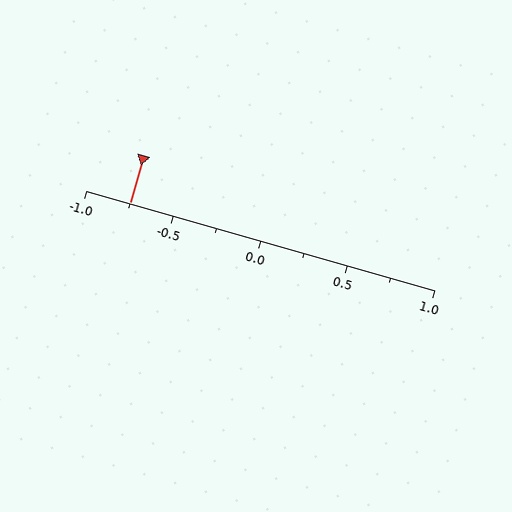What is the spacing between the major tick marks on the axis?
The major ticks are spaced 0.5 apart.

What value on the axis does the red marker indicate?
The marker indicates approximately -0.75.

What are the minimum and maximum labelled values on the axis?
The axis runs from -1.0 to 1.0.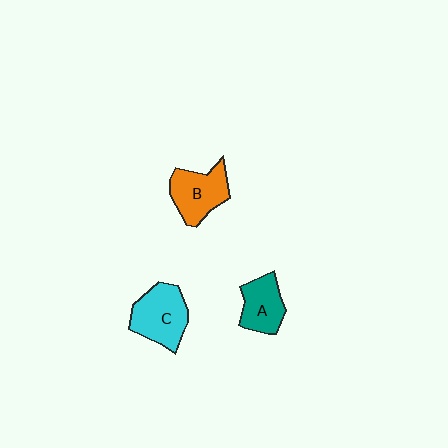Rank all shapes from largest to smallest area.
From largest to smallest: C (cyan), B (orange), A (teal).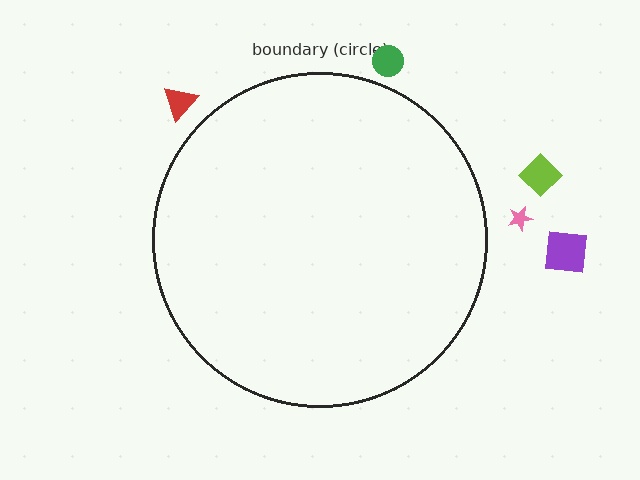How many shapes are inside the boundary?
0 inside, 5 outside.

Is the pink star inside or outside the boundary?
Outside.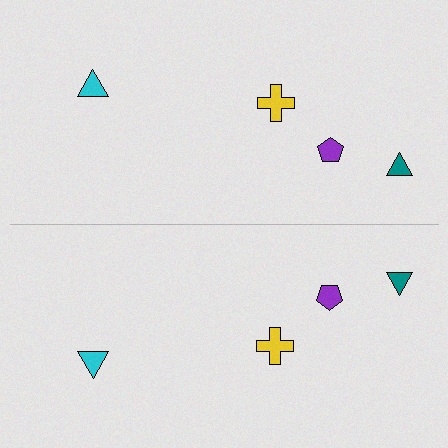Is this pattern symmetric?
Yes, this pattern has bilateral (reflection) symmetry.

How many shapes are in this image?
There are 8 shapes in this image.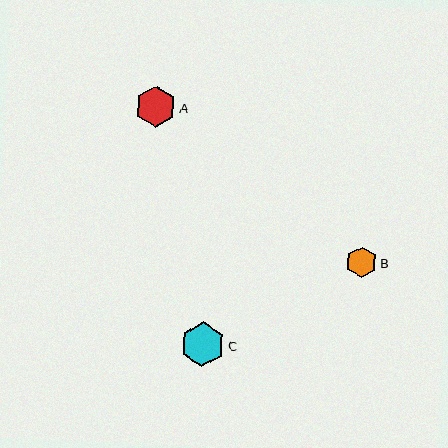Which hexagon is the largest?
Hexagon C is the largest with a size of approximately 44 pixels.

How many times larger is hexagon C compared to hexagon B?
Hexagon C is approximately 1.4 times the size of hexagon B.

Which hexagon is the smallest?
Hexagon B is the smallest with a size of approximately 31 pixels.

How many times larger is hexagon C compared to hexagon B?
Hexagon C is approximately 1.4 times the size of hexagon B.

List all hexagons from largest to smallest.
From largest to smallest: C, A, B.